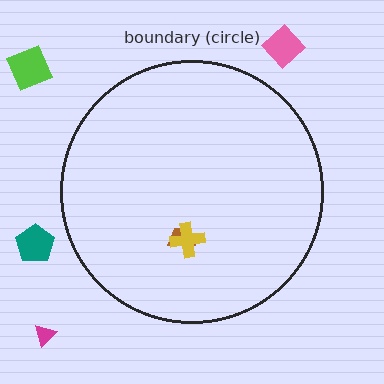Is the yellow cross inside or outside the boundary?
Inside.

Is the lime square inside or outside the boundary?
Outside.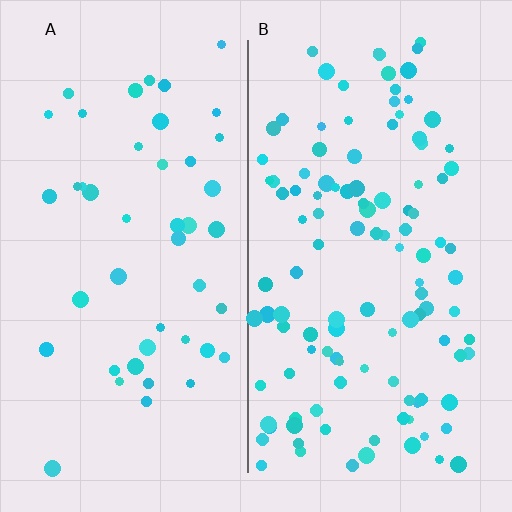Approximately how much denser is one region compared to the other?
Approximately 2.5× — region B over region A.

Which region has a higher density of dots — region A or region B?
B (the right).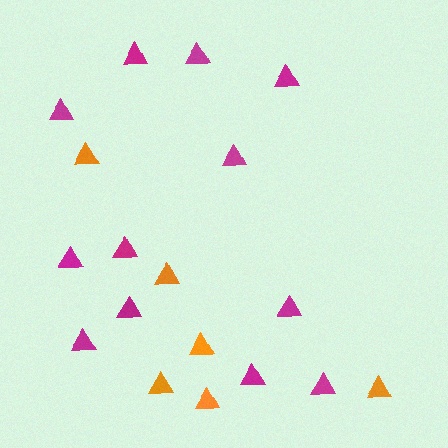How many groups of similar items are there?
There are 2 groups: one group of magenta triangles (12) and one group of orange triangles (6).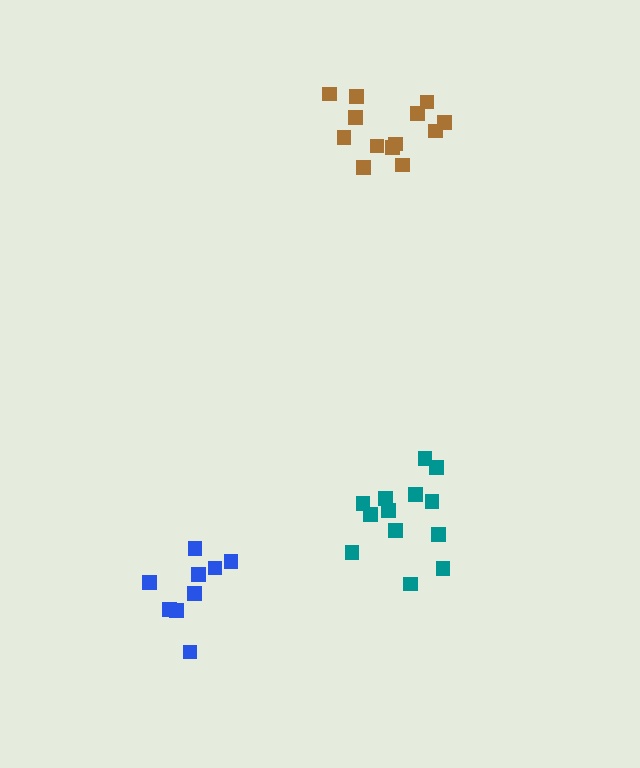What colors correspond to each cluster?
The clusters are colored: brown, blue, teal.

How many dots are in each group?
Group 1: 13 dots, Group 2: 9 dots, Group 3: 13 dots (35 total).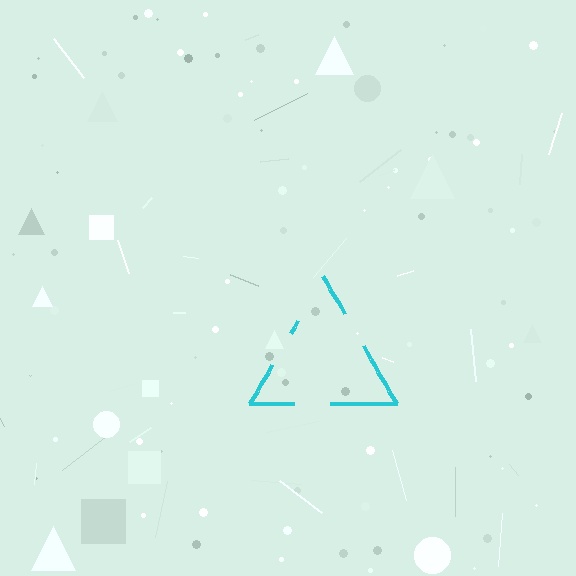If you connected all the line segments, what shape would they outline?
They would outline a triangle.